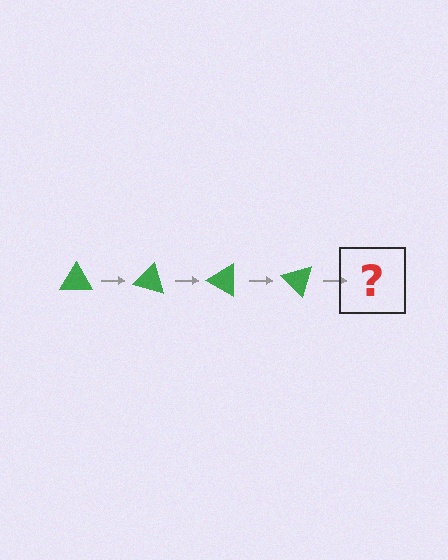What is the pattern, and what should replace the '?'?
The pattern is that the triangle rotates 15 degrees each step. The '?' should be a green triangle rotated 60 degrees.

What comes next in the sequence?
The next element should be a green triangle rotated 60 degrees.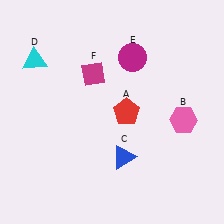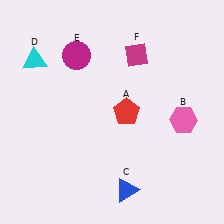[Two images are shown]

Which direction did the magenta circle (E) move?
The magenta circle (E) moved left.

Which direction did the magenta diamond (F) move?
The magenta diamond (F) moved right.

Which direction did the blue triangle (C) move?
The blue triangle (C) moved down.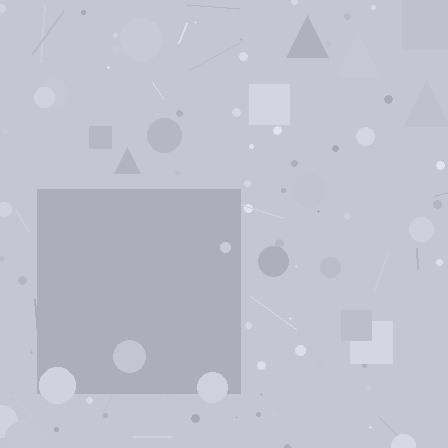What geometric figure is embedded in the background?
A square is embedded in the background.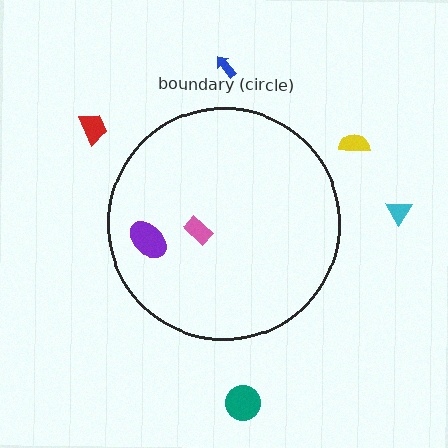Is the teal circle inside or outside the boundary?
Outside.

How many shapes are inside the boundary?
2 inside, 5 outside.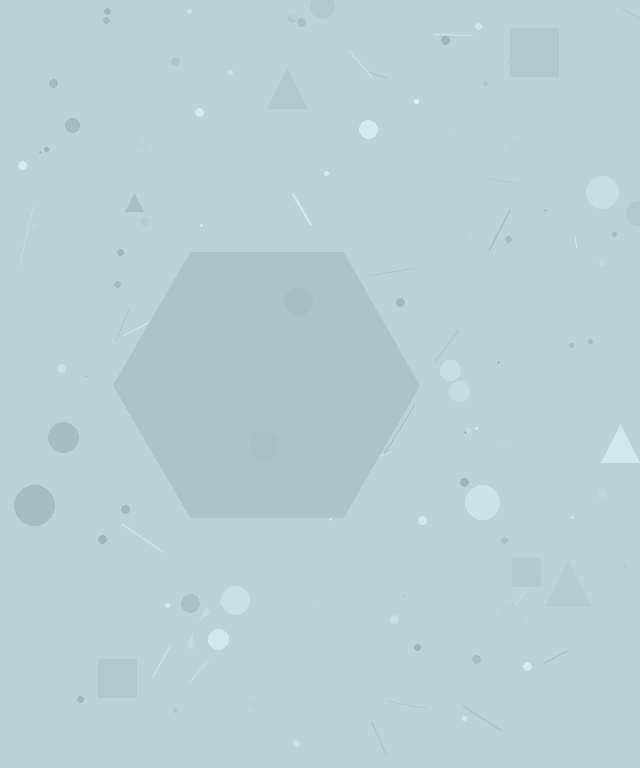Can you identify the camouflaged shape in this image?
The camouflaged shape is a hexagon.